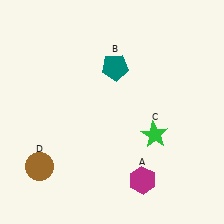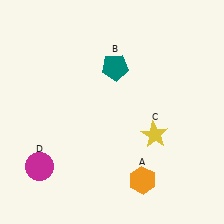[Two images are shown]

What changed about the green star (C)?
In Image 1, C is green. In Image 2, it changed to yellow.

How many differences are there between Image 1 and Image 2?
There are 3 differences between the two images.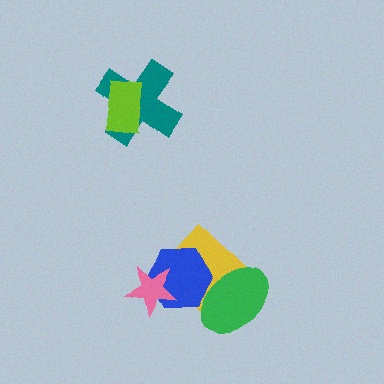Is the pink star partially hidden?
No, no other shape covers it.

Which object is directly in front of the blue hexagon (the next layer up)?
The pink star is directly in front of the blue hexagon.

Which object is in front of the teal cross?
The lime rectangle is in front of the teal cross.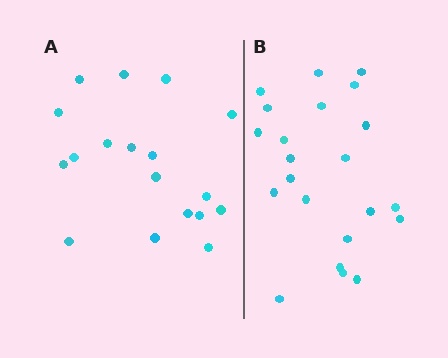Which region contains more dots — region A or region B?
Region B (the right region) has more dots.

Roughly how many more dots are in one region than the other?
Region B has about 4 more dots than region A.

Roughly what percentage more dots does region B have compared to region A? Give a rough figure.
About 20% more.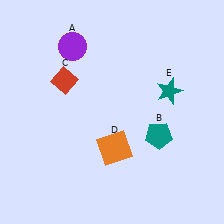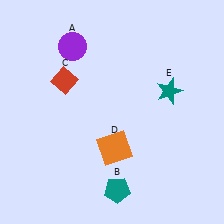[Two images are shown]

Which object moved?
The teal pentagon (B) moved down.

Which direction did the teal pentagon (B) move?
The teal pentagon (B) moved down.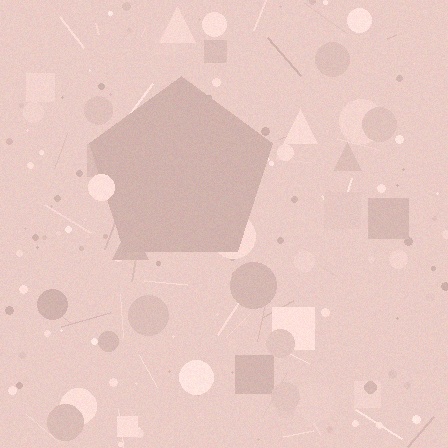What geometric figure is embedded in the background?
A pentagon is embedded in the background.